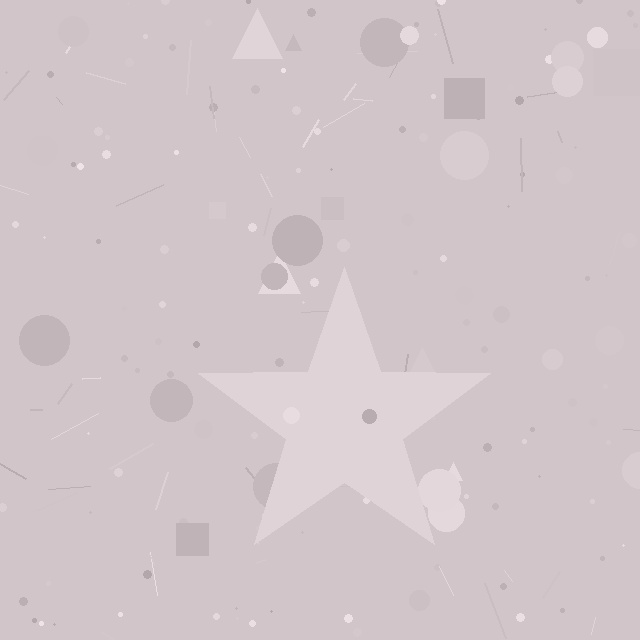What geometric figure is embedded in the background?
A star is embedded in the background.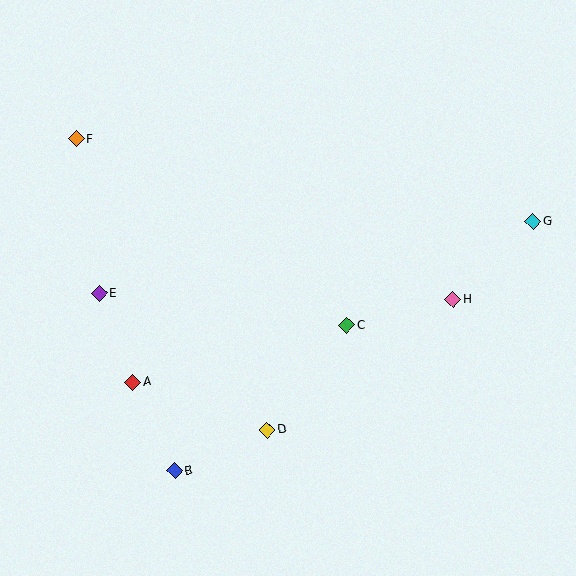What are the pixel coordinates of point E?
Point E is at (99, 293).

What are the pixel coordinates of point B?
Point B is at (175, 471).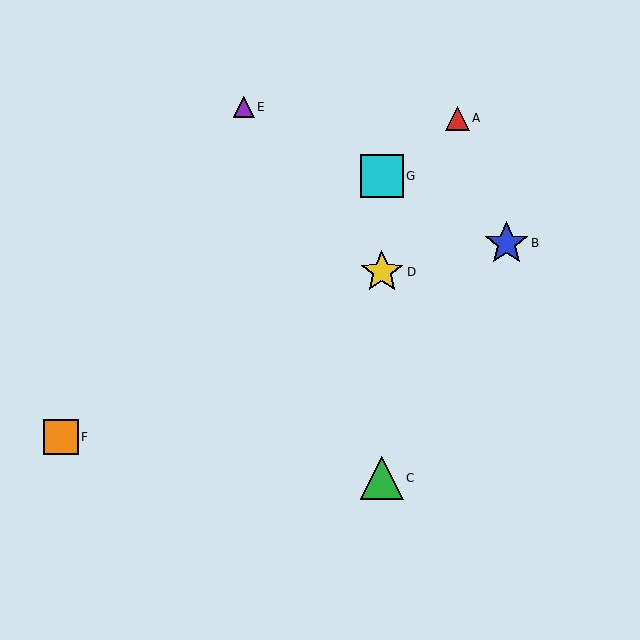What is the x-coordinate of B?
Object B is at x≈506.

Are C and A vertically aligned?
No, C is at x≈382 and A is at x≈457.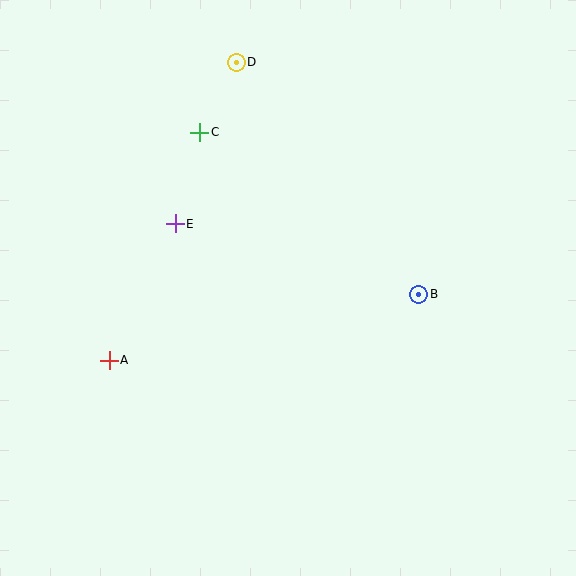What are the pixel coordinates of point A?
Point A is at (109, 360).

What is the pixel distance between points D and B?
The distance between D and B is 295 pixels.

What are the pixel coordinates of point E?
Point E is at (175, 224).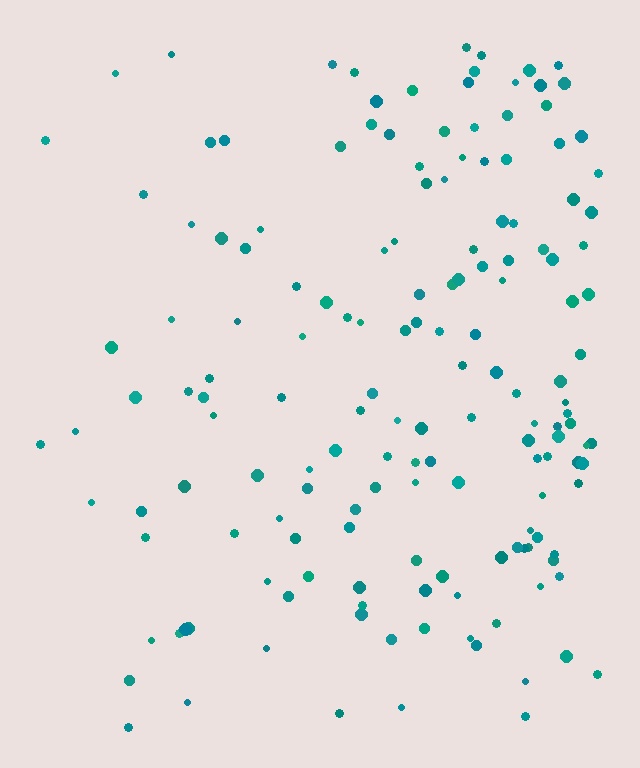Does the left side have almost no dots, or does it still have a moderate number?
Still a moderate number, just noticeably fewer than the right.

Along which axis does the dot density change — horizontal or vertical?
Horizontal.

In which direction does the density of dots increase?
From left to right, with the right side densest.